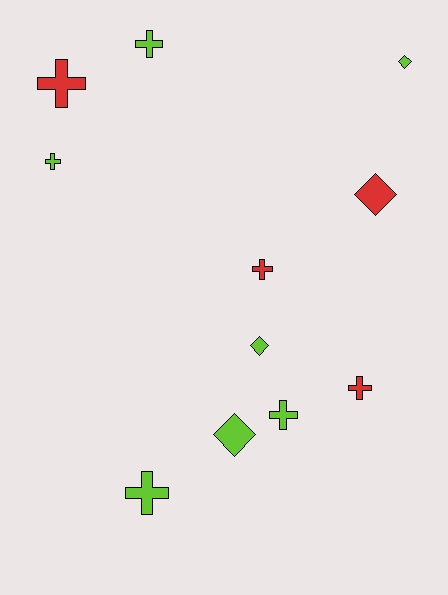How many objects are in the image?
There are 11 objects.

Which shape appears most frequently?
Cross, with 7 objects.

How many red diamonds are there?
There is 1 red diamond.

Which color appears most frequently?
Lime, with 7 objects.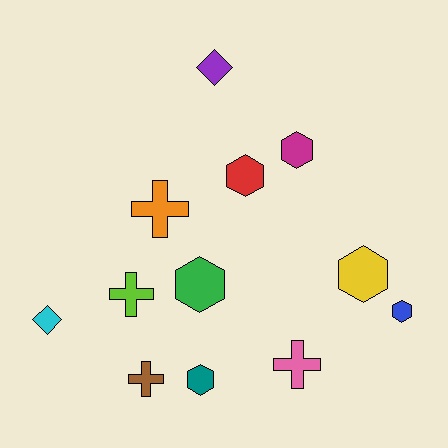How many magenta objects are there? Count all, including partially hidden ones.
There is 1 magenta object.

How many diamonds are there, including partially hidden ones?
There are 2 diamonds.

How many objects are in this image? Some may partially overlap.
There are 12 objects.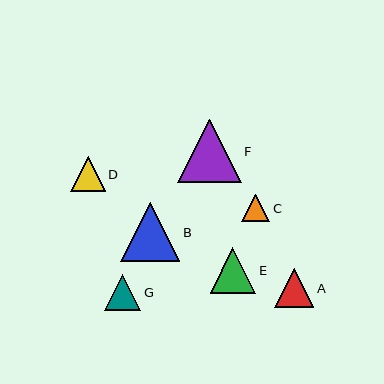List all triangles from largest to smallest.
From largest to smallest: F, B, E, A, G, D, C.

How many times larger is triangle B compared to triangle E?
Triangle B is approximately 1.3 times the size of triangle E.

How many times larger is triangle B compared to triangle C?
Triangle B is approximately 2.1 times the size of triangle C.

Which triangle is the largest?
Triangle F is the largest with a size of approximately 63 pixels.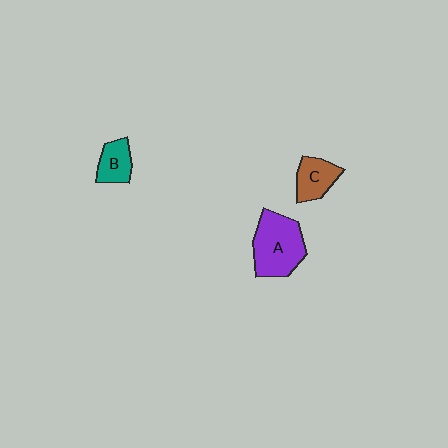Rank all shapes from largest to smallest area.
From largest to smallest: A (purple), C (brown), B (teal).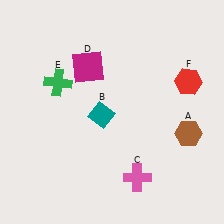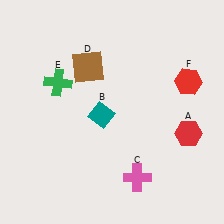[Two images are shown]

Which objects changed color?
A changed from brown to red. D changed from magenta to brown.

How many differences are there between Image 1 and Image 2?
There are 2 differences between the two images.